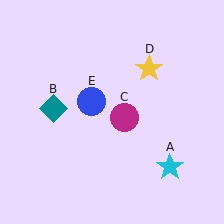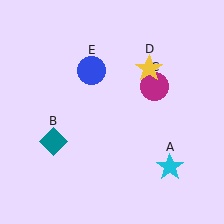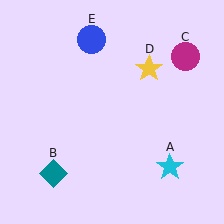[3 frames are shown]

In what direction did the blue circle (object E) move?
The blue circle (object E) moved up.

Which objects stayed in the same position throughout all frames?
Cyan star (object A) and yellow star (object D) remained stationary.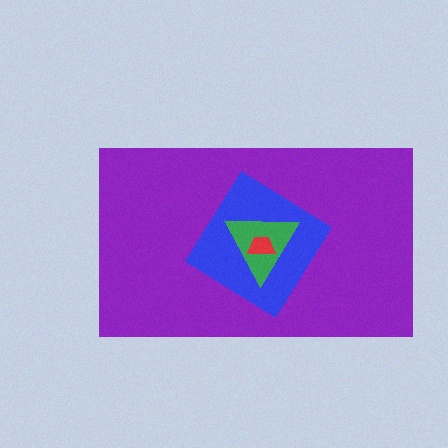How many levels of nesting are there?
4.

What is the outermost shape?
The purple rectangle.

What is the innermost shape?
The red trapezoid.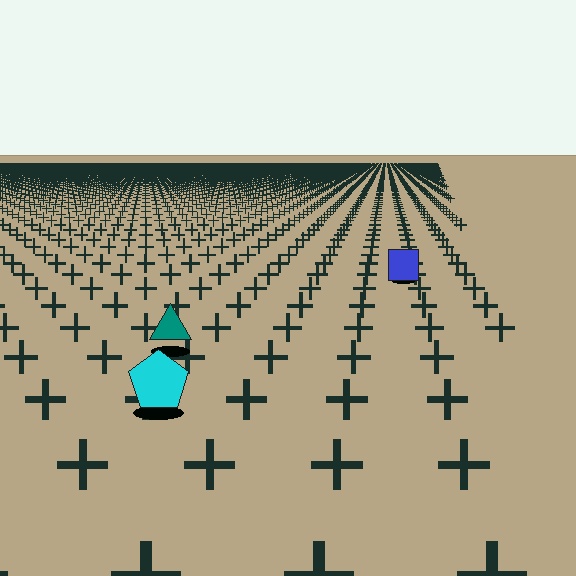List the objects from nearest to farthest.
From nearest to farthest: the cyan pentagon, the teal triangle, the blue square.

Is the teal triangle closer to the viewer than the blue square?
Yes. The teal triangle is closer — you can tell from the texture gradient: the ground texture is coarser near it.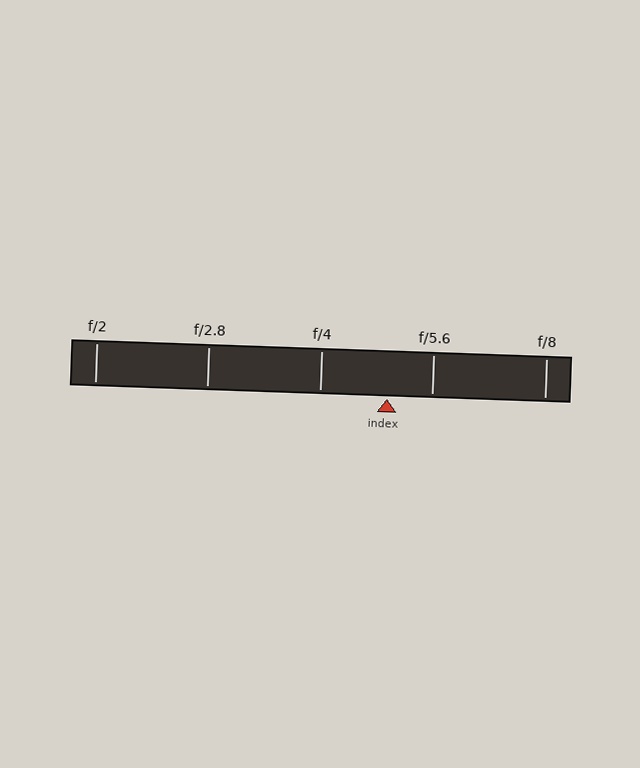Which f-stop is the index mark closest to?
The index mark is closest to f/5.6.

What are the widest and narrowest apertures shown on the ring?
The widest aperture shown is f/2 and the narrowest is f/8.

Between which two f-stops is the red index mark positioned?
The index mark is between f/4 and f/5.6.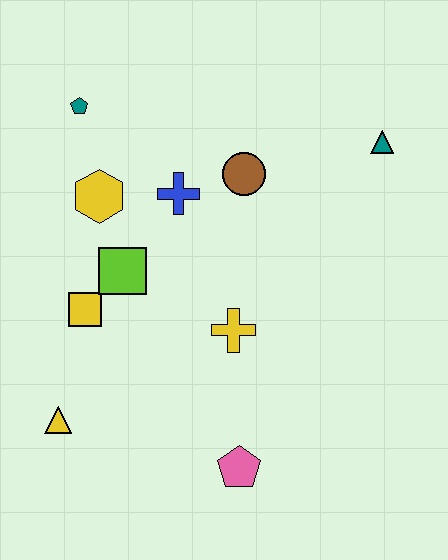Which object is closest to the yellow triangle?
The yellow square is closest to the yellow triangle.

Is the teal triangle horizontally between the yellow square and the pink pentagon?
No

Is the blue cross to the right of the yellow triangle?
Yes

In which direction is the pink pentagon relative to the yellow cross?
The pink pentagon is below the yellow cross.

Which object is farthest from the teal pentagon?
The pink pentagon is farthest from the teal pentagon.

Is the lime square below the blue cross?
Yes